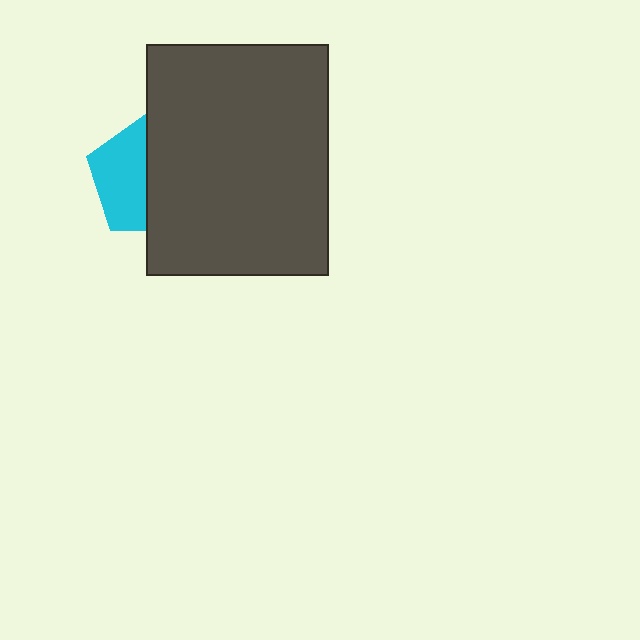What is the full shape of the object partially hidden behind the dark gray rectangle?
The partially hidden object is a cyan pentagon.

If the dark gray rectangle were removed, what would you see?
You would see the complete cyan pentagon.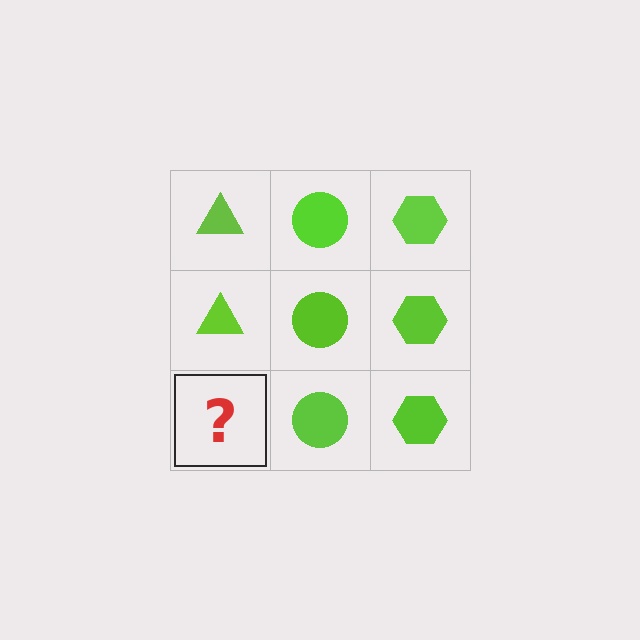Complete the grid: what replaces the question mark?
The question mark should be replaced with a lime triangle.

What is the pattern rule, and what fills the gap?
The rule is that each column has a consistent shape. The gap should be filled with a lime triangle.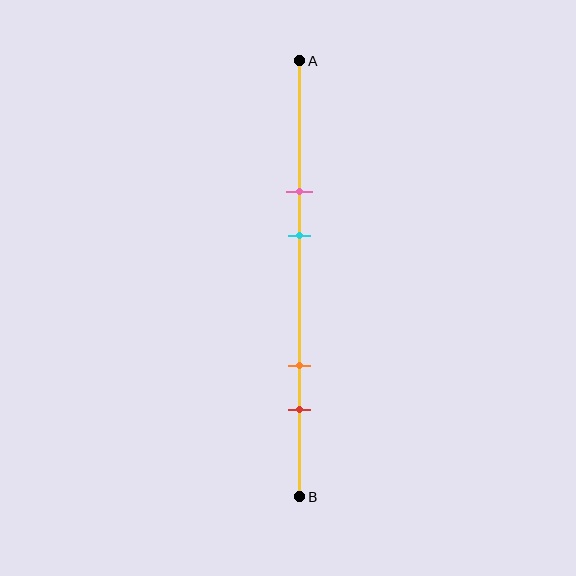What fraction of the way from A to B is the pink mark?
The pink mark is approximately 30% (0.3) of the way from A to B.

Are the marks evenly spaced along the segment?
No, the marks are not evenly spaced.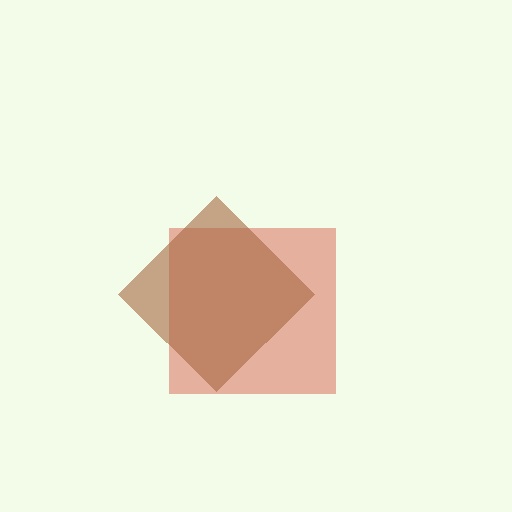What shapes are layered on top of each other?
The layered shapes are: a red square, a brown diamond.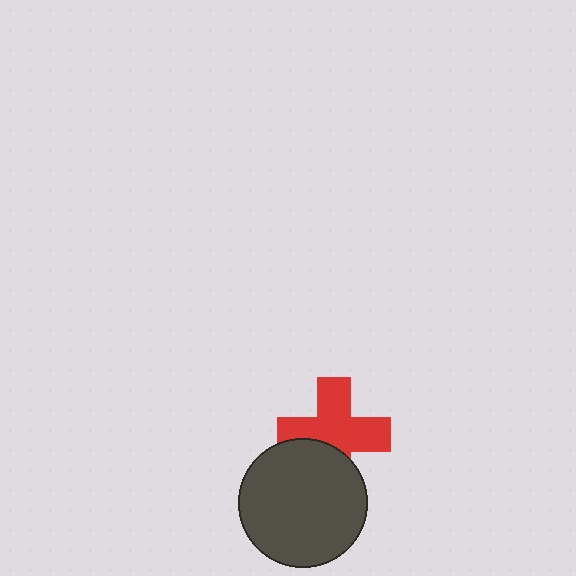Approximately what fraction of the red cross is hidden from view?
Roughly 30% of the red cross is hidden behind the dark gray circle.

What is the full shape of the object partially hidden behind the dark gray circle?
The partially hidden object is a red cross.